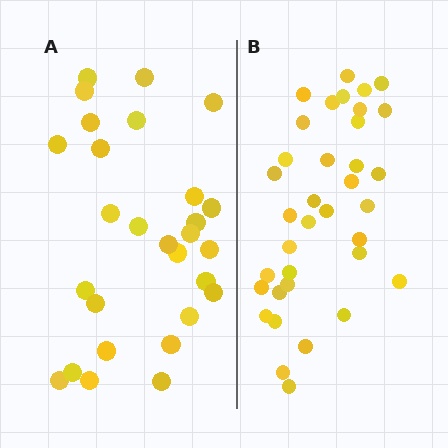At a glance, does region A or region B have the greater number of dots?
Region B (the right region) has more dots.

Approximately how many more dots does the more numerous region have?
Region B has roughly 8 or so more dots than region A.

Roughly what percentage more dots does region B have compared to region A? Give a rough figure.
About 30% more.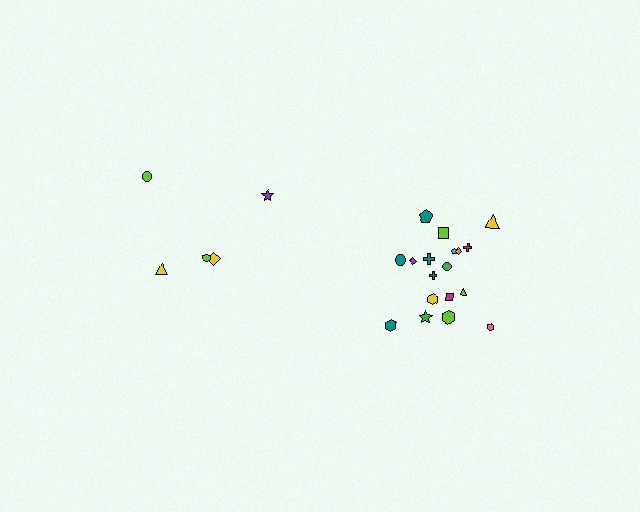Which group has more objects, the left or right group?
The right group.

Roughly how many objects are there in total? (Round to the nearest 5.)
Roughly 25 objects in total.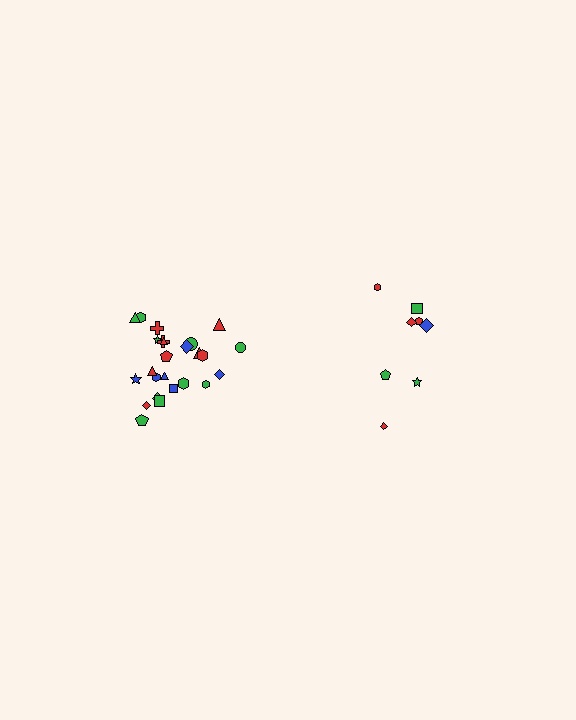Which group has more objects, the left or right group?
The left group.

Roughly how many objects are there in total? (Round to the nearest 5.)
Roughly 35 objects in total.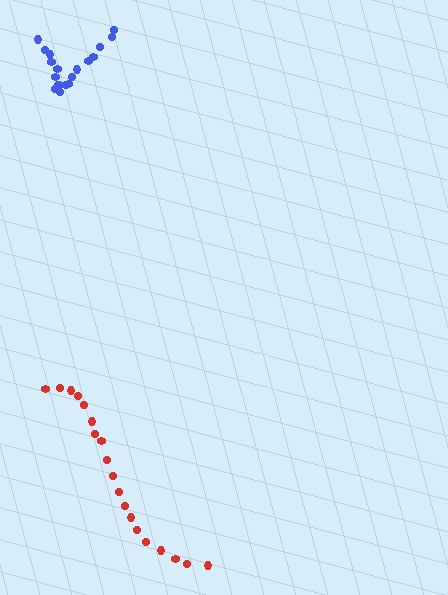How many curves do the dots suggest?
There are 2 distinct paths.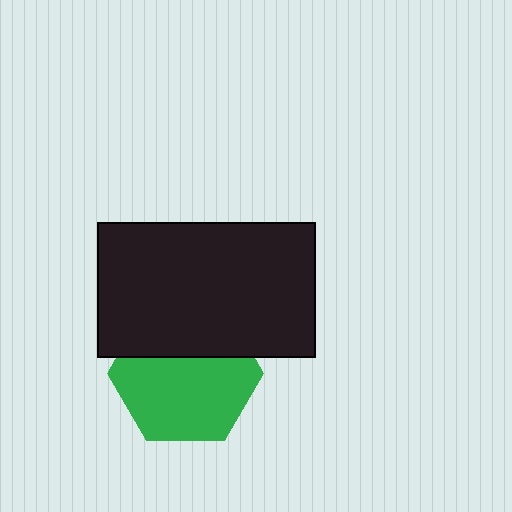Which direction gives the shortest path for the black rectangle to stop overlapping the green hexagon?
Moving up gives the shortest separation.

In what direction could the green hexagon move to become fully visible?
The green hexagon could move down. That would shift it out from behind the black rectangle entirely.